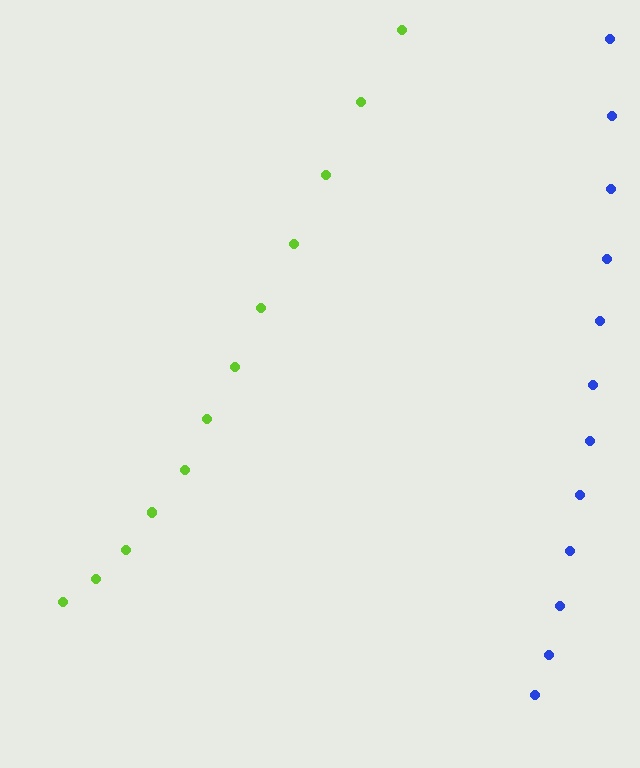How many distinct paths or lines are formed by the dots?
There are 2 distinct paths.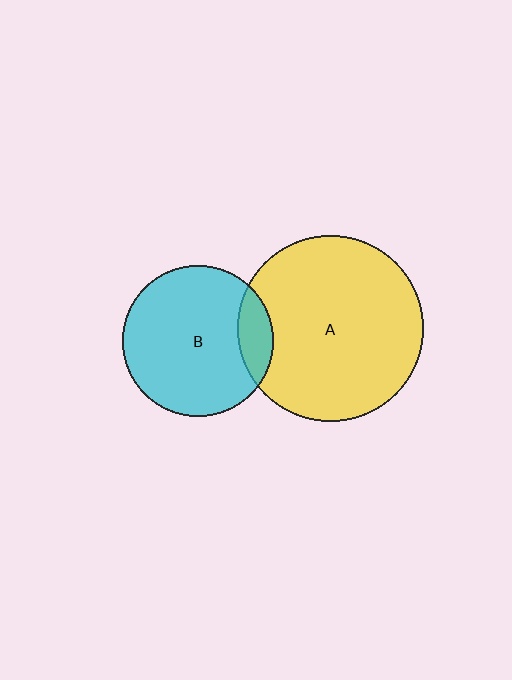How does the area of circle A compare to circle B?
Approximately 1.5 times.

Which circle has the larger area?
Circle A (yellow).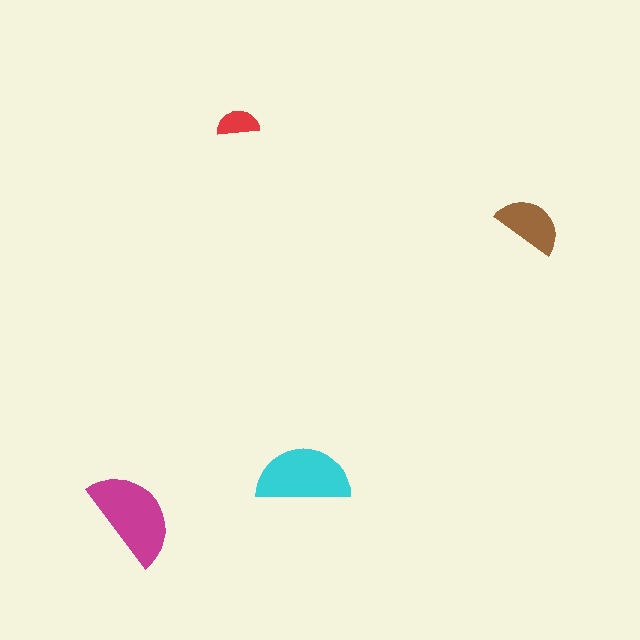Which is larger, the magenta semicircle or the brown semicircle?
The magenta one.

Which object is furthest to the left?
The magenta semicircle is leftmost.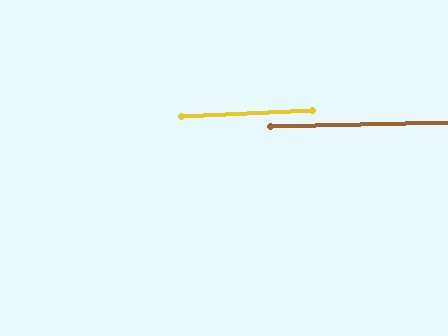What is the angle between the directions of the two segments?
Approximately 1 degree.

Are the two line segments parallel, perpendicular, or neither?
Parallel — their directions differ by only 1.4°.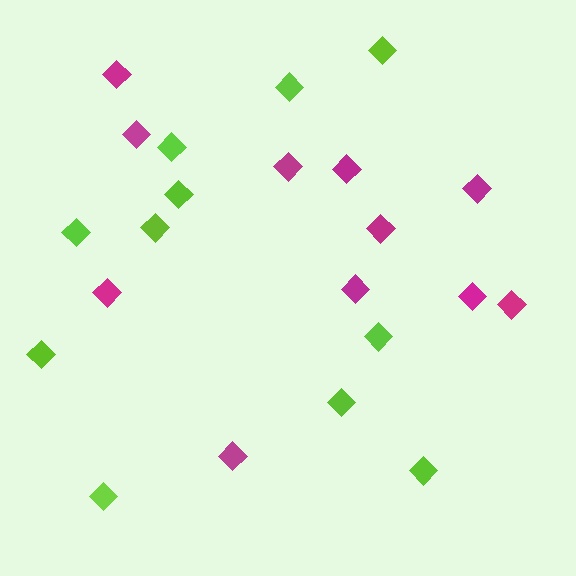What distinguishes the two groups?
There are 2 groups: one group of magenta diamonds (11) and one group of lime diamonds (11).